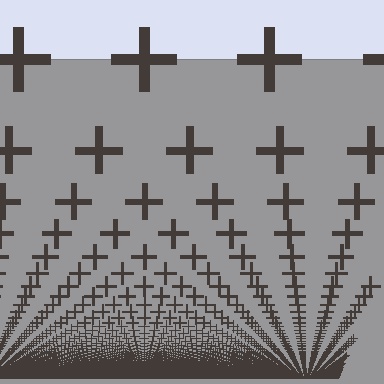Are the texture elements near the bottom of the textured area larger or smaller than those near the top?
Smaller. The gradient is inverted — elements near the bottom are smaller and denser.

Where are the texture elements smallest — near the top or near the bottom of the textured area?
Near the bottom.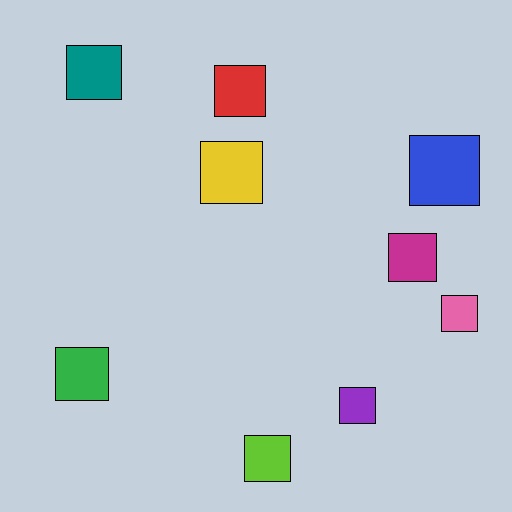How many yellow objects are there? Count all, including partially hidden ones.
There is 1 yellow object.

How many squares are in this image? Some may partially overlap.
There are 9 squares.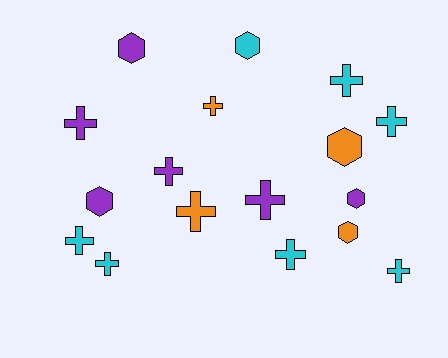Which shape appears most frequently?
Cross, with 11 objects.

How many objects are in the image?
There are 17 objects.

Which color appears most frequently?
Cyan, with 7 objects.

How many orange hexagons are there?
There are 2 orange hexagons.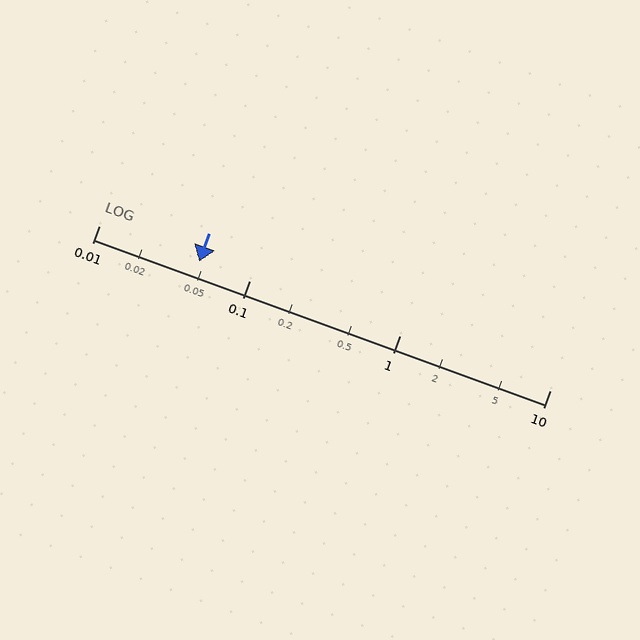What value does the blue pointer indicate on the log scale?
The pointer indicates approximately 0.046.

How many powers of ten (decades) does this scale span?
The scale spans 3 decades, from 0.01 to 10.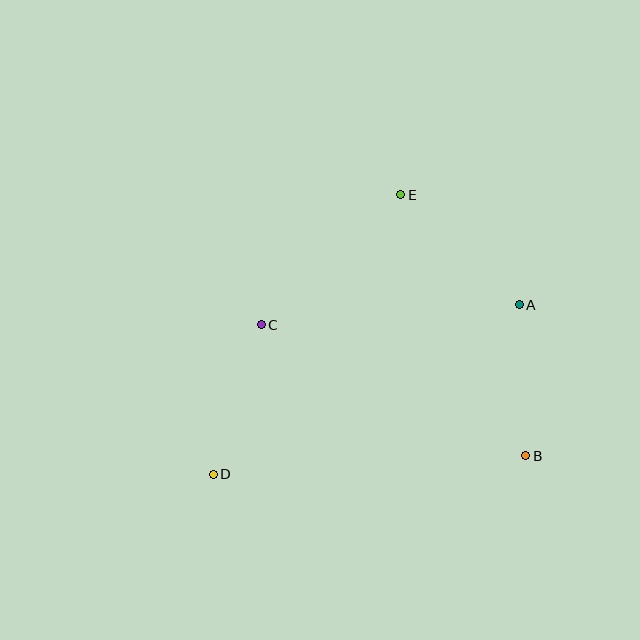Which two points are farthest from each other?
Points A and D are farthest from each other.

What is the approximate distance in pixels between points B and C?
The distance between B and C is approximately 295 pixels.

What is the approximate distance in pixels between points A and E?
The distance between A and E is approximately 162 pixels.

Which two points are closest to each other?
Points A and B are closest to each other.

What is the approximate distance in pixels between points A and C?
The distance between A and C is approximately 259 pixels.